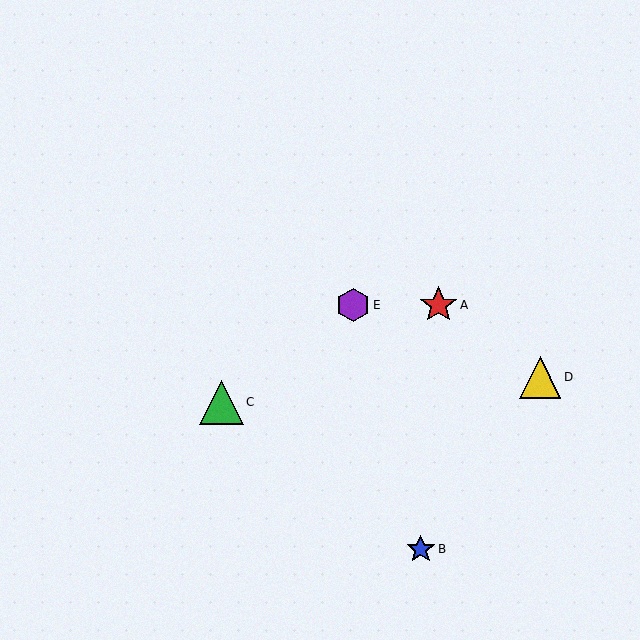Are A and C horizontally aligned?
No, A is at y≈305 and C is at y≈402.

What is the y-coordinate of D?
Object D is at y≈377.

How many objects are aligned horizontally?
2 objects (A, E) are aligned horizontally.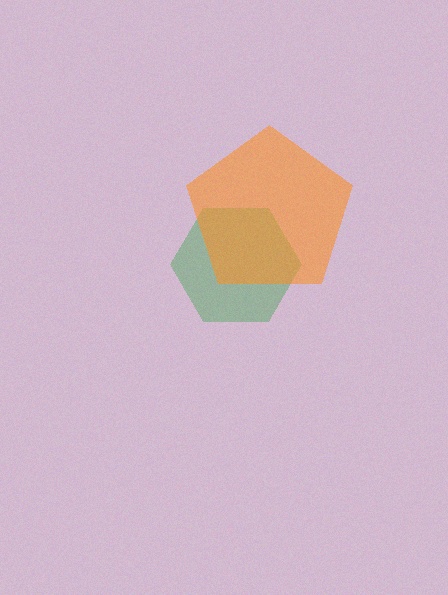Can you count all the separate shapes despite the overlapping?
Yes, there are 2 separate shapes.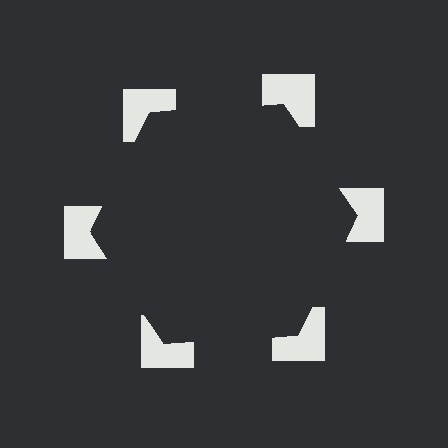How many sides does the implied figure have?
6 sides.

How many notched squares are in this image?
There are 6 — one at each vertex of the illusory hexagon.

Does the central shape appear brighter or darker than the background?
It typically appears slightly darker than the background, even though no actual brightness change is drawn.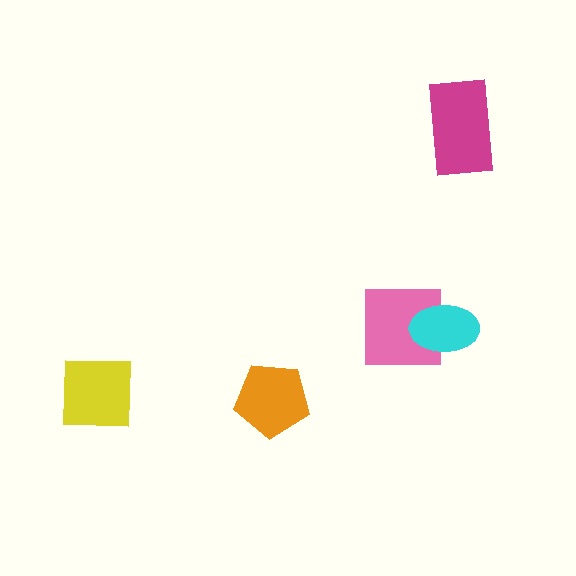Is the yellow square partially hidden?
No, no other shape covers it.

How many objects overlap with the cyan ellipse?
1 object overlaps with the cyan ellipse.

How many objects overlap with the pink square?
1 object overlaps with the pink square.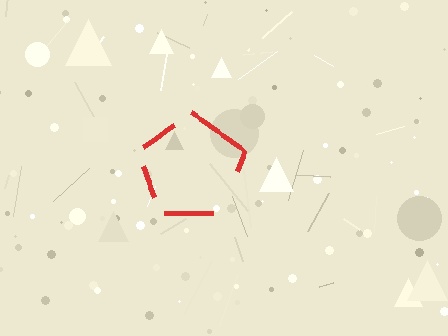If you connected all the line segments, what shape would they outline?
They would outline a pentagon.